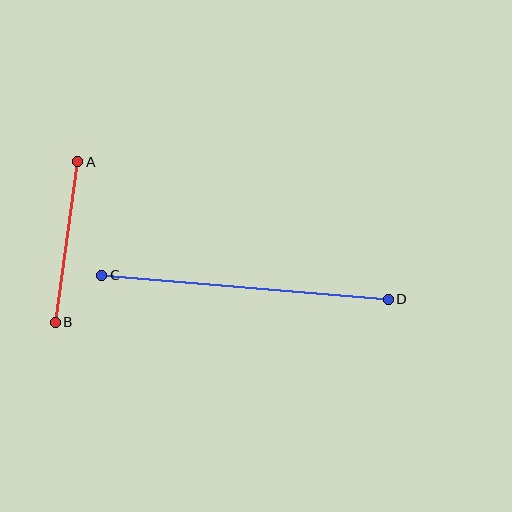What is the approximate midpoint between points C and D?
The midpoint is at approximately (245, 287) pixels.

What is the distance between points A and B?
The distance is approximately 162 pixels.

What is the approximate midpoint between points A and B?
The midpoint is at approximately (67, 242) pixels.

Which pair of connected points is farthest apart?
Points C and D are farthest apart.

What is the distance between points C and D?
The distance is approximately 288 pixels.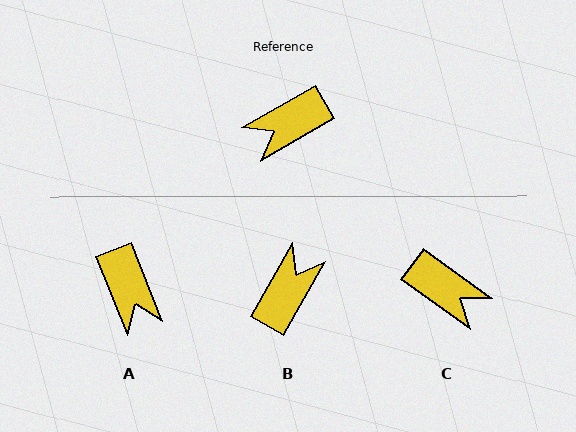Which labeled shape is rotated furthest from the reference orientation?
B, about 149 degrees away.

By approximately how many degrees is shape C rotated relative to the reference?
Approximately 115 degrees counter-clockwise.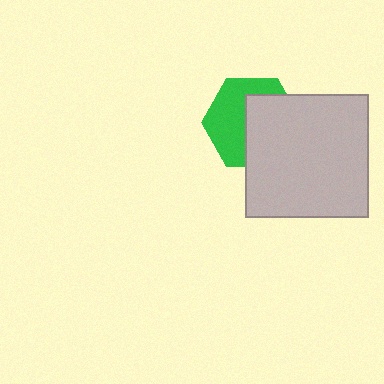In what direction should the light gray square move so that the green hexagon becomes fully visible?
The light gray square should move toward the lower-right. That is the shortest direction to clear the overlap and leave the green hexagon fully visible.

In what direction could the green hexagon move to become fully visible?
The green hexagon could move toward the upper-left. That would shift it out from behind the light gray square entirely.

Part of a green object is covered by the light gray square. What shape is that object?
It is a hexagon.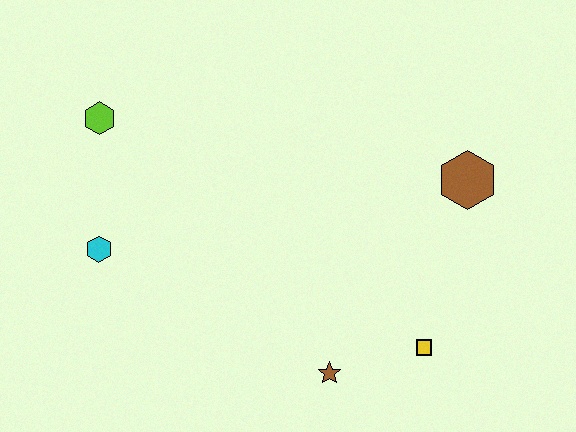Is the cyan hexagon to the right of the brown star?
No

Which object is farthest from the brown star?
The lime hexagon is farthest from the brown star.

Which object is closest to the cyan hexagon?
The lime hexagon is closest to the cyan hexagon.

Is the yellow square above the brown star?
Yes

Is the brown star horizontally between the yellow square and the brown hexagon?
No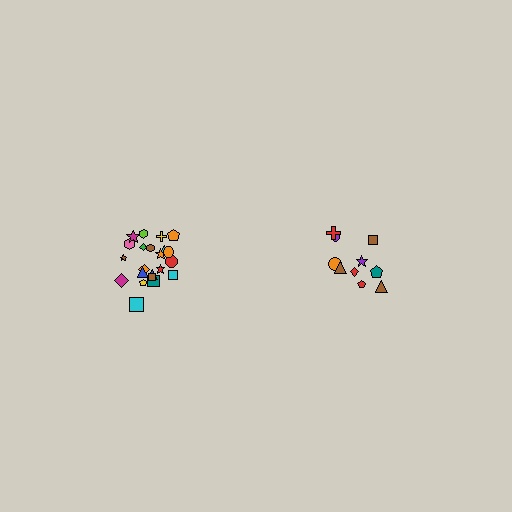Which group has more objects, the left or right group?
The left group.